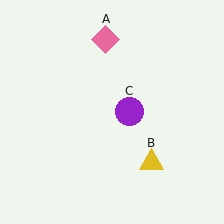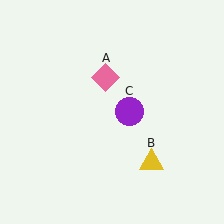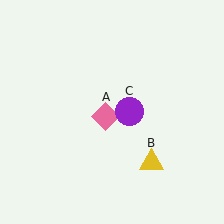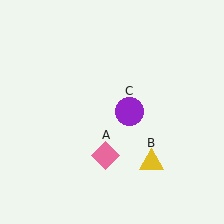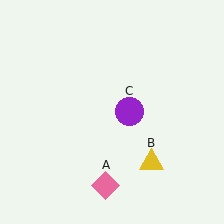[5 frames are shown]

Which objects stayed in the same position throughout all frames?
Yellow triangle (object B) and purple circle (object C) remained stationary.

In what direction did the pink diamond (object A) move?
The pink diamond (object A) moved down.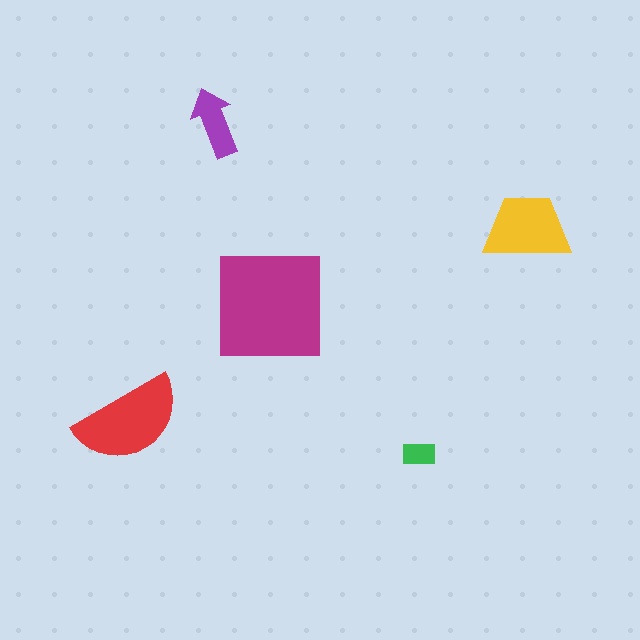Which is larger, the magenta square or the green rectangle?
The magenta square.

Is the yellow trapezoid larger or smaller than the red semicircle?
Smaller.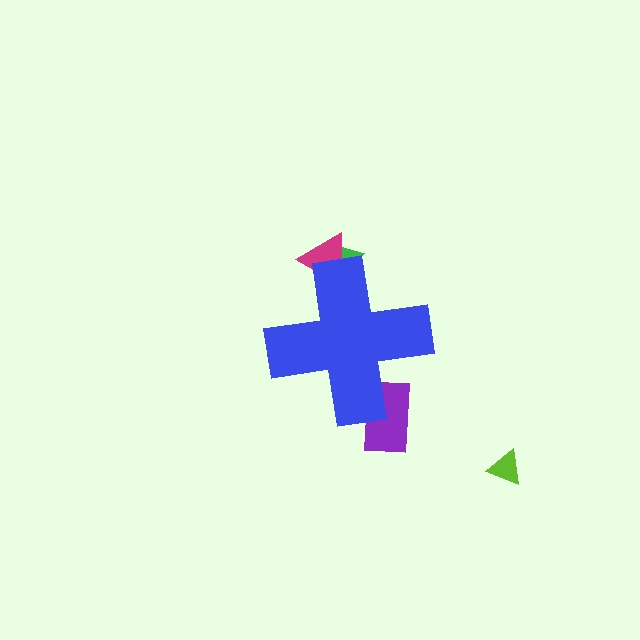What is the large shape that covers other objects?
A blue cross.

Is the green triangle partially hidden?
Yes, the green triangle is partially hidden behind the blue cross.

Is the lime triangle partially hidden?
No, the lime triangle is fully visible.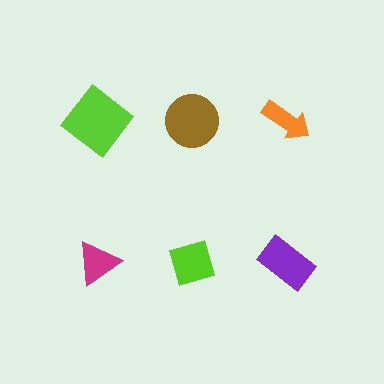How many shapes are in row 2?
3 shapes.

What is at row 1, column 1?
A lime diamond.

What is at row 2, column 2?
A lime diamond.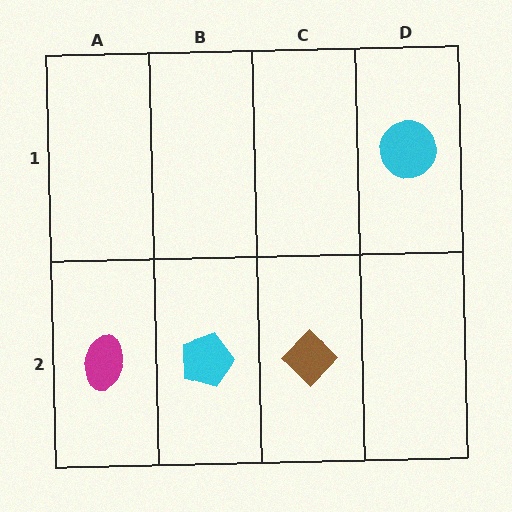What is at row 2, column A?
A magenta ellipse.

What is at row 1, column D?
A cyan circle.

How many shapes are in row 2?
3 shapes.